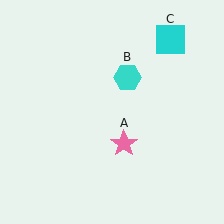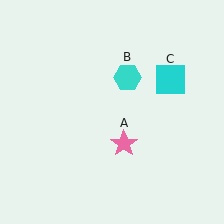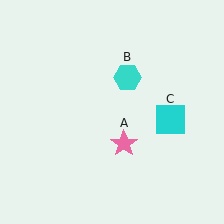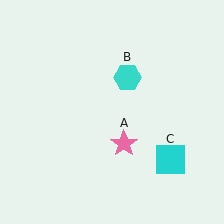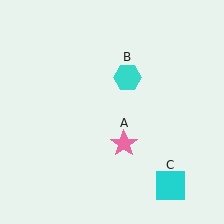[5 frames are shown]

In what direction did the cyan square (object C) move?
The cyan square (object C) moved down.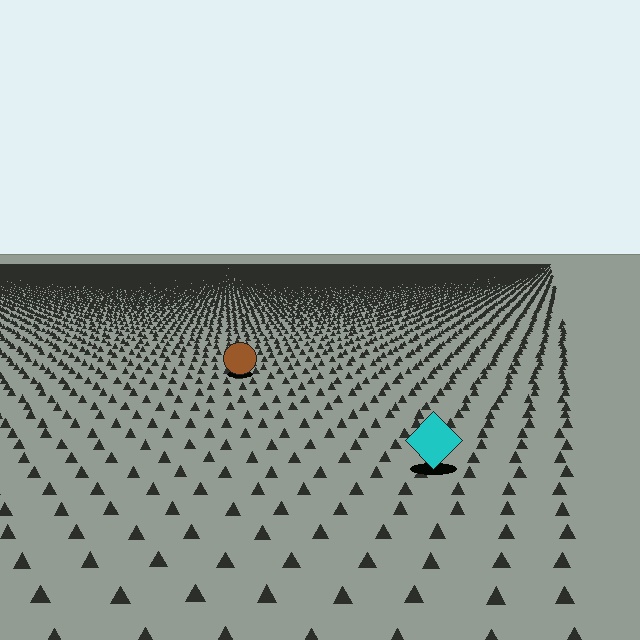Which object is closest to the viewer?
The cyan diamond is closest. The texture marks near it are larger and more spread out.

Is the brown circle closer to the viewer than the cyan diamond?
No. The cyan diamond is closer — you can tell from the texture gradient: the ground texture is coarser near it.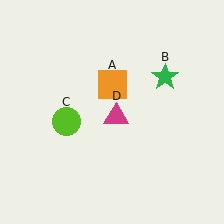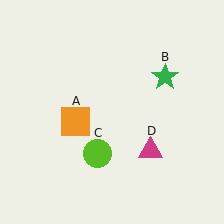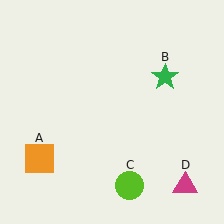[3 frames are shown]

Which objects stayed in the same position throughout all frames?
Green star (object B) remained stationary.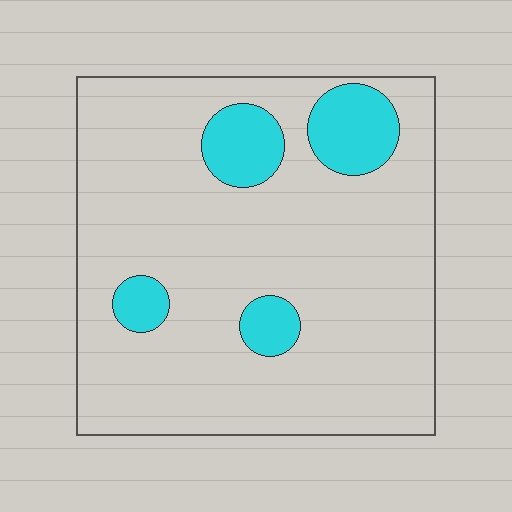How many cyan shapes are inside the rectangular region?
4.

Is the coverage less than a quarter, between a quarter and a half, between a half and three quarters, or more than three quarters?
Less than a quarter.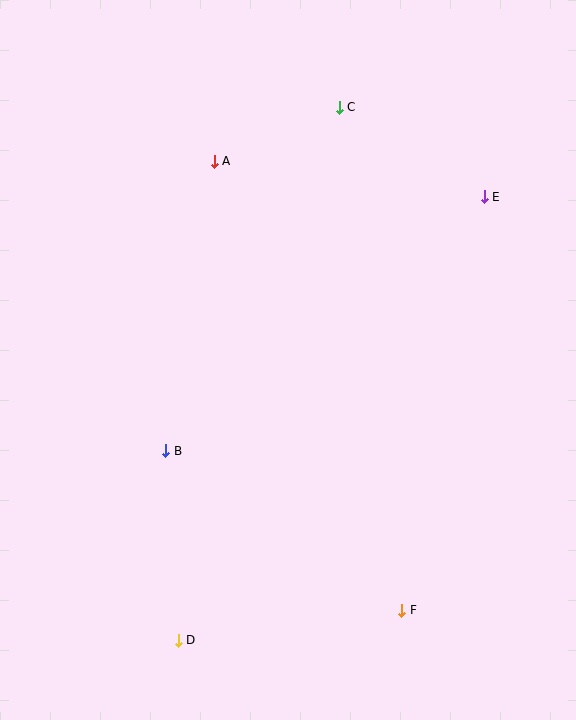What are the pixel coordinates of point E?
Point E is at (484, 197).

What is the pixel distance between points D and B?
The distance between D and B is 190 pixels.